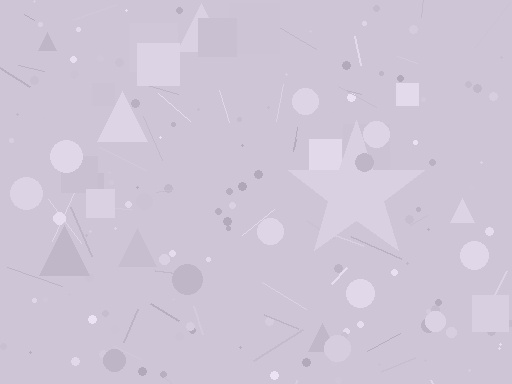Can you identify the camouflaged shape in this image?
The camouflaged shape is a star.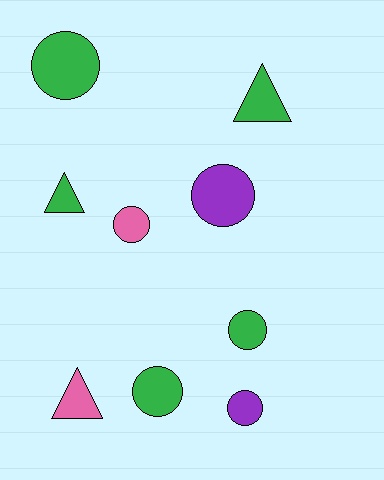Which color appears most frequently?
Green, with 5 objects.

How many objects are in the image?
There are 9 objects.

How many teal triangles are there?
There are no teal triangles.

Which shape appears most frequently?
Circle, with 6 objects.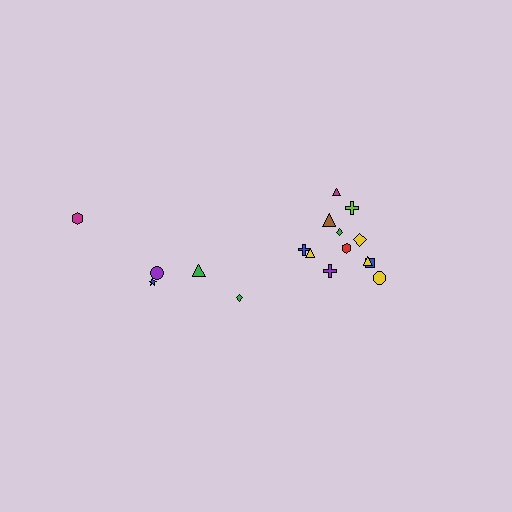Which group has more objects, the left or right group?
The right group.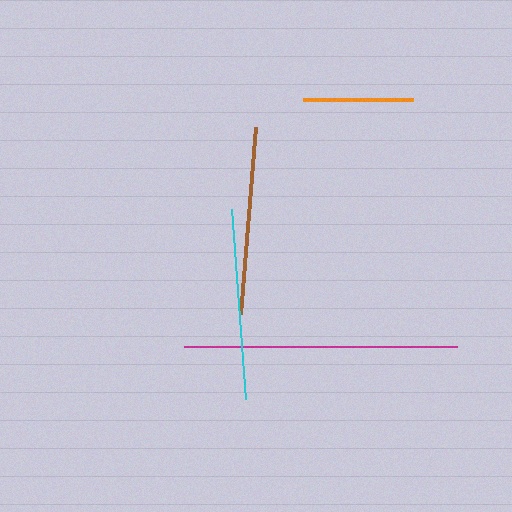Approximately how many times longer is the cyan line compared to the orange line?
The cyan line is approximately 1.7 times the length of the orange line.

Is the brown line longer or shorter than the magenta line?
The magenta line is longer than the brown line.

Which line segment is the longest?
The magenta line is the longest at approximately 273 pixels.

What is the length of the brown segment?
The brown segment is approximately 187 pixels long.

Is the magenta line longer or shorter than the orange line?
The magenta line is longer than the orange line.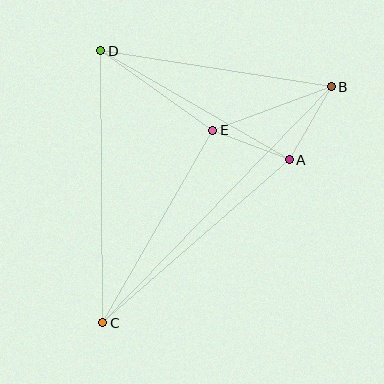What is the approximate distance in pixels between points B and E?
The distance between B and E is approximately 126 pixels.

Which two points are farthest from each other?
Points B and C are farthest from each other.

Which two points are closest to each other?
Points A and E are closest to each other.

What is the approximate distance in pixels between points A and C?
The distance between A and C is approximately 248 pixels.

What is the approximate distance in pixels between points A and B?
The distance between A and B is approximately 84 pixels.